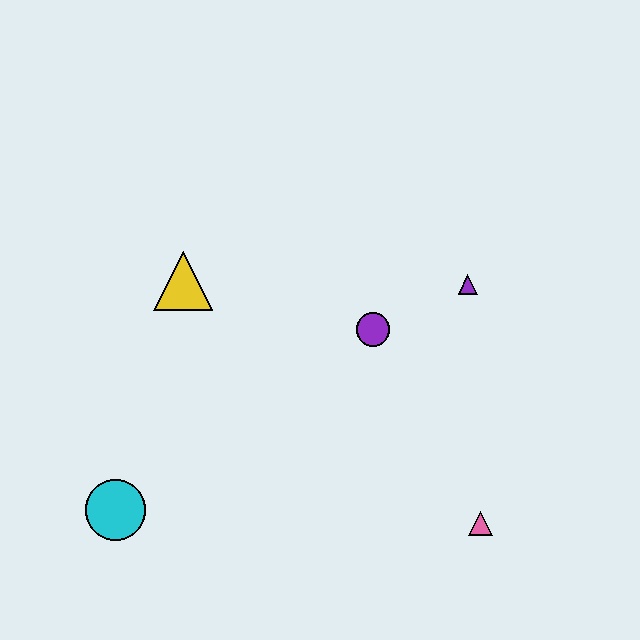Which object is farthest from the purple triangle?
The cyan circle is farthest from the purple triangle.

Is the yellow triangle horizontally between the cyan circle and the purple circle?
Yes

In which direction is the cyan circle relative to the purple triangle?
The cyan circle is to the left of the purple triangle.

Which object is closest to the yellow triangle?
The purple circle is closest to the yellow triangle.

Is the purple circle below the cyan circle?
No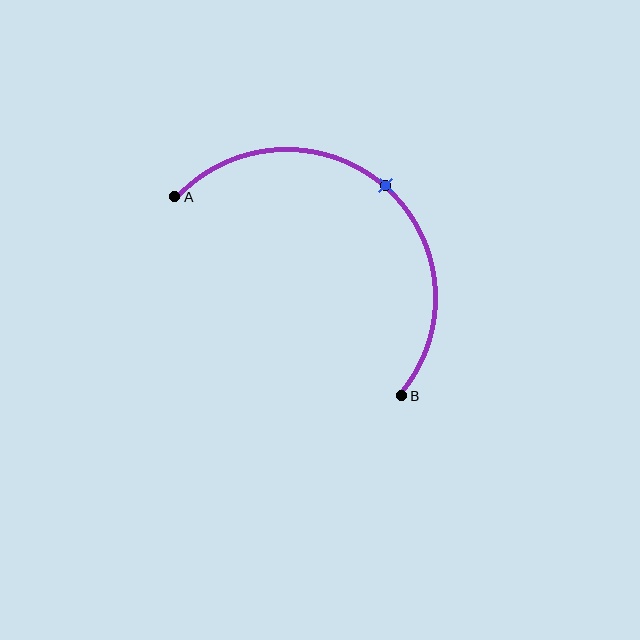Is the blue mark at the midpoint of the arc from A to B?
Yes. The blue mark lies on the arc at equal arc-length from both A and B — it is the arc midpoint.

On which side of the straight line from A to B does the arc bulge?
The arc bulges above and to the right of the straight line connecting A and B.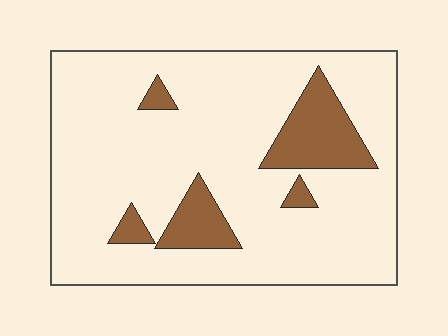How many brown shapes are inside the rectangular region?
5.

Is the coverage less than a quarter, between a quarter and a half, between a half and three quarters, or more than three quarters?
Less than a quarter.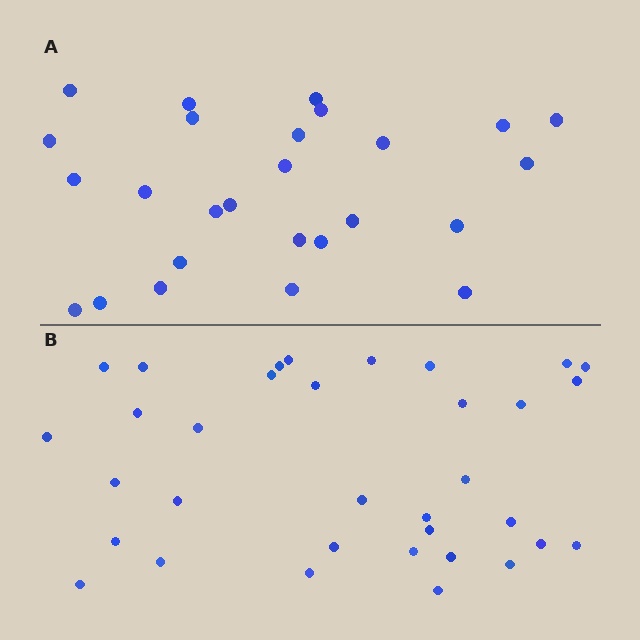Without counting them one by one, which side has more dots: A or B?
Region B (the bottom region) has more dots.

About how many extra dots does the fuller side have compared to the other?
Region B has roughly 8 or so more dots than region A.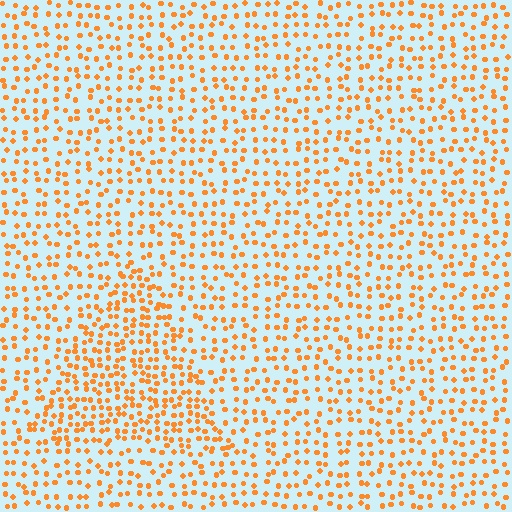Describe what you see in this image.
The image contains small orange elements arranged at two different densities. A triangle-shaped region is visible where the elements are more densely packed than the surrounding area.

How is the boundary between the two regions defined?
The boundary is defined by a change in element density (approximately 1.7x ratio). All elements are the same color, size, and shape.